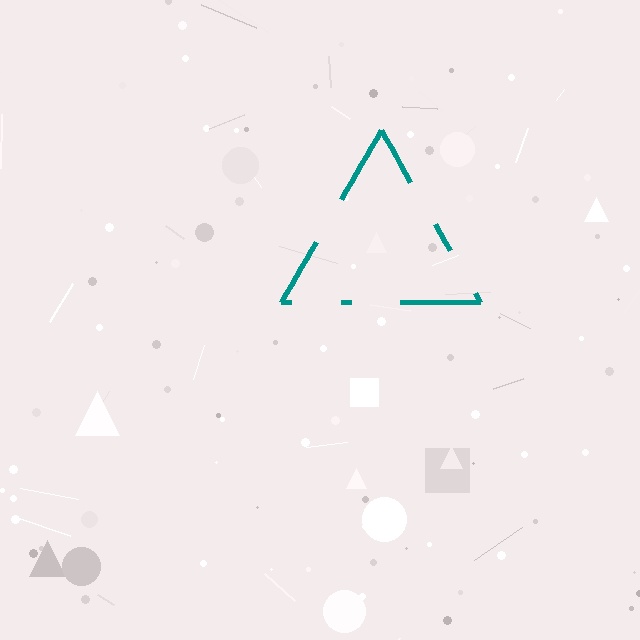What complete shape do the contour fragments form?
The contour fragments form a triangle.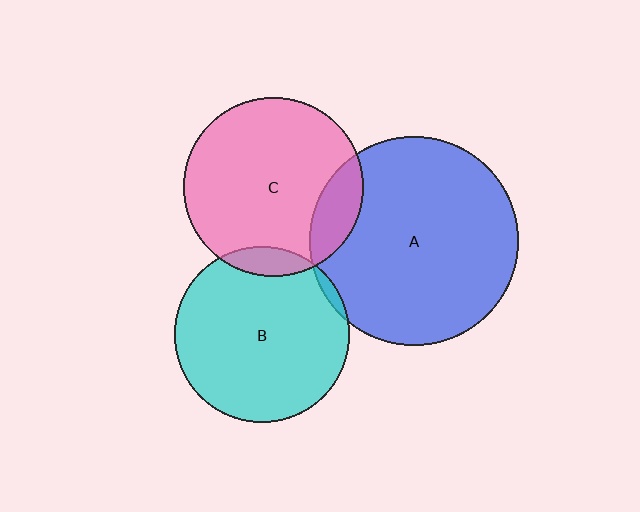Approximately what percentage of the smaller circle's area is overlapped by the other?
Approximately 10%.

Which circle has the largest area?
Circle A (blue).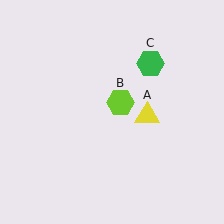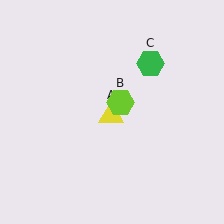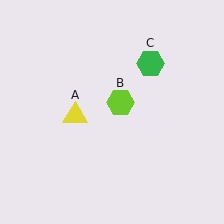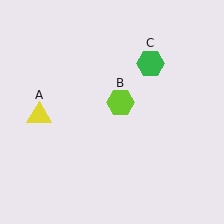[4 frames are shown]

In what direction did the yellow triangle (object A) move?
The yellow triangle (object A) moved left.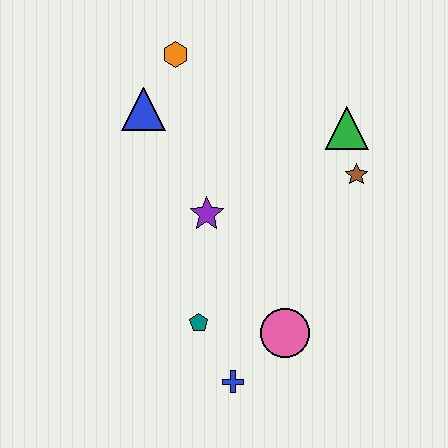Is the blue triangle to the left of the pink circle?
Yes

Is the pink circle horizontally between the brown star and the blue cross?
Yes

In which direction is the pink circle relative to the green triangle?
The pink circle is below the green triangle.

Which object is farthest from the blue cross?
The orange hexagon is farthest from the blue cross.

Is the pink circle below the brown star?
Yes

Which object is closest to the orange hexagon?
The blue triangle is closest to the orange hexagon.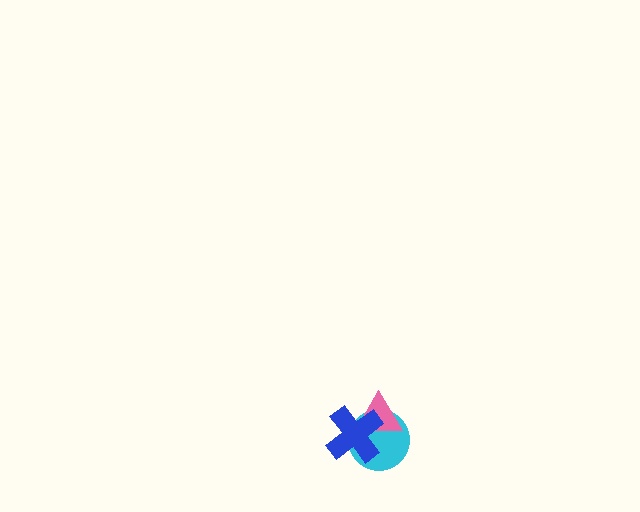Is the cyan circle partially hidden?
Yes, it is partially covered by another shape.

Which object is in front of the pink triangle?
The blue cross is in front of the pink triangle.